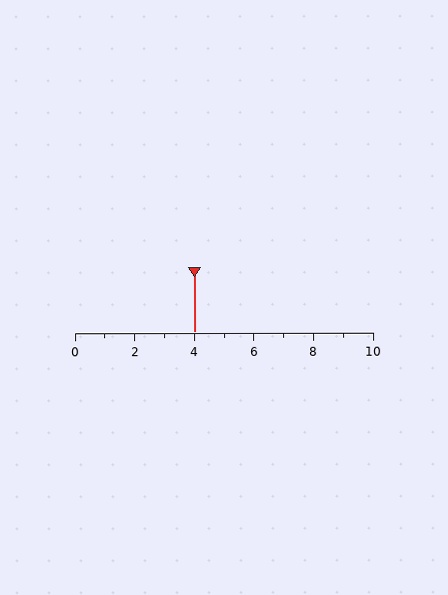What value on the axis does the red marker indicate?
The marker indicates approximately 4.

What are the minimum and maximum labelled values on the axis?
The axis runs from 0 to 10.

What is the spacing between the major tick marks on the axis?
The major ticks are spaced 2 apart.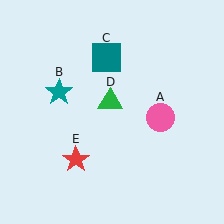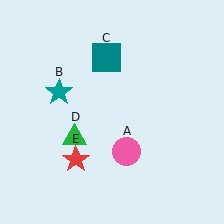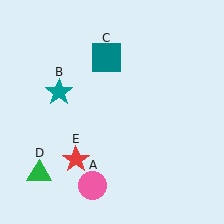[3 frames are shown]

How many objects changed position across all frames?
2 objects changed position: pink circle (object A), green triangle (object D).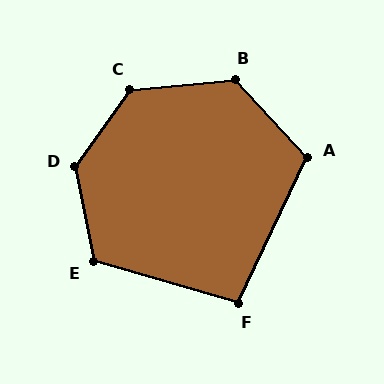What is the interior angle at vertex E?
Approximately 118 degrees (obtuse).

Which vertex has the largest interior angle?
D, at approximately 133 degrees.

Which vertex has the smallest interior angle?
F, at approximately 99 degrees.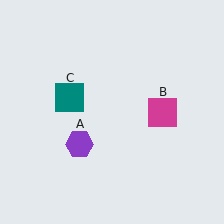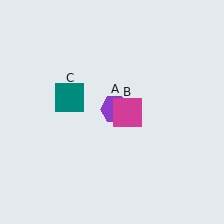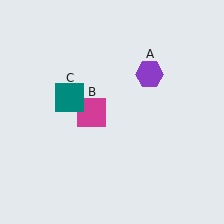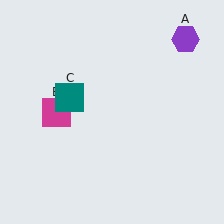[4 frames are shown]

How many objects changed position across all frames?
2 objects changed position: purple hexagon (object A), magenta square (object B).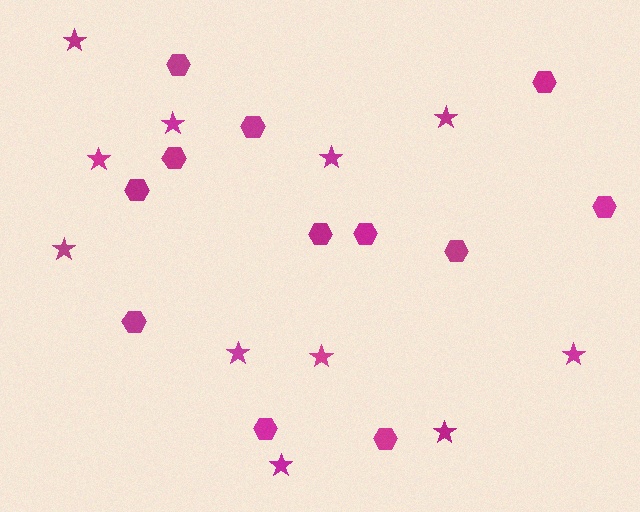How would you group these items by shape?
There are 2 groups: one group of hexagons (12) and one group of stars (11).